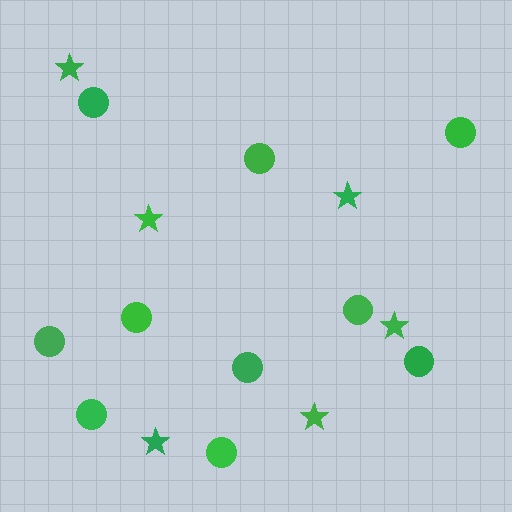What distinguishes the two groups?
There are 2 groups: one group of circles (10) and one group of stars (6).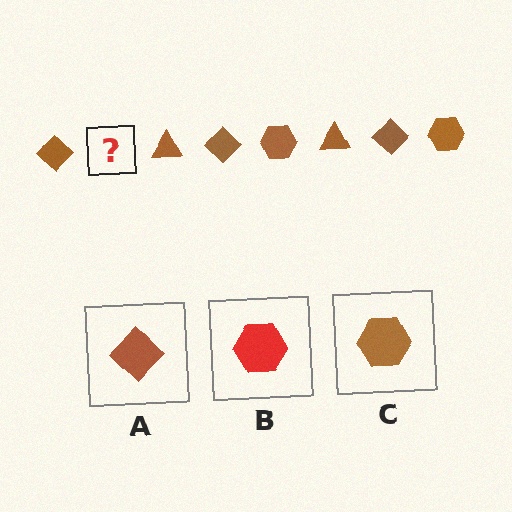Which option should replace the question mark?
Option C.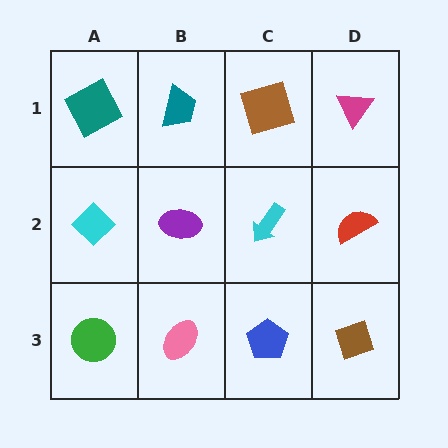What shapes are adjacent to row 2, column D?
A magenta triangle (row 1, column D), a brown diamond (row 3, column D), a cyan arrow (row 2, column C).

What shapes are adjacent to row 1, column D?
A red semicircle (row 2, column D), a brown square (row 1, column C).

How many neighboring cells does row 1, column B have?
3.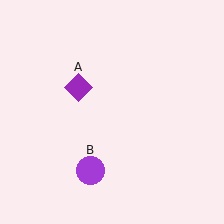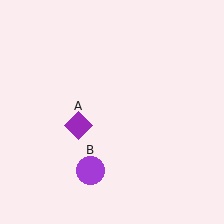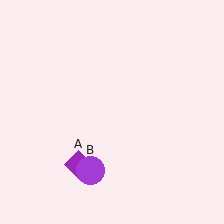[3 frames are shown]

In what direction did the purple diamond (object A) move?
The purple diamond (object A) moved down.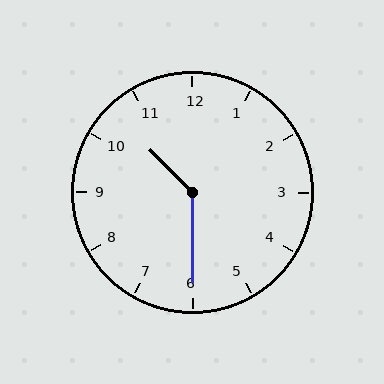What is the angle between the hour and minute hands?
Approximately 135 degrees.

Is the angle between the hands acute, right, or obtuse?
It is obtuse.